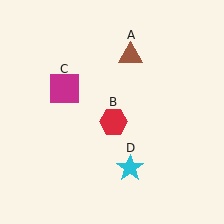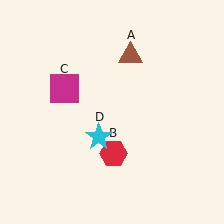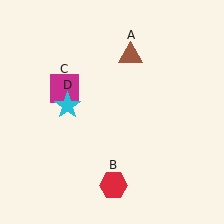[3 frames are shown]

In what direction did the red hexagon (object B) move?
The red hexagon (object B) moved down.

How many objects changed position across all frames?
2 objects changed position: red hexagon (object B), cyan star (object D).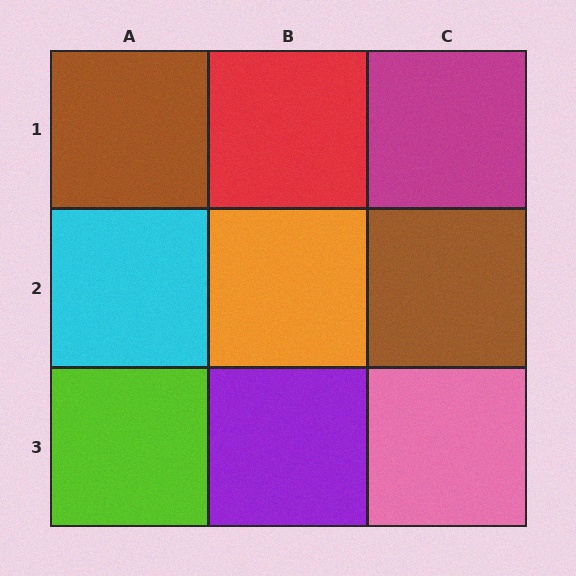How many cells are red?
1 cell is red.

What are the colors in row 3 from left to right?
Lime, purple, pink.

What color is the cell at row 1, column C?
Magenta.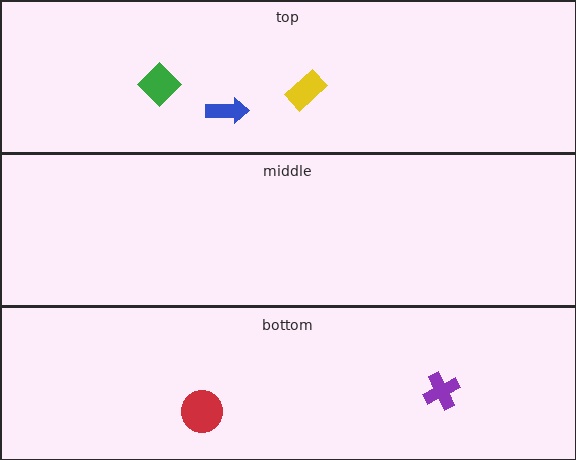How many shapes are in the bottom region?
2.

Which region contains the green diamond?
The top region.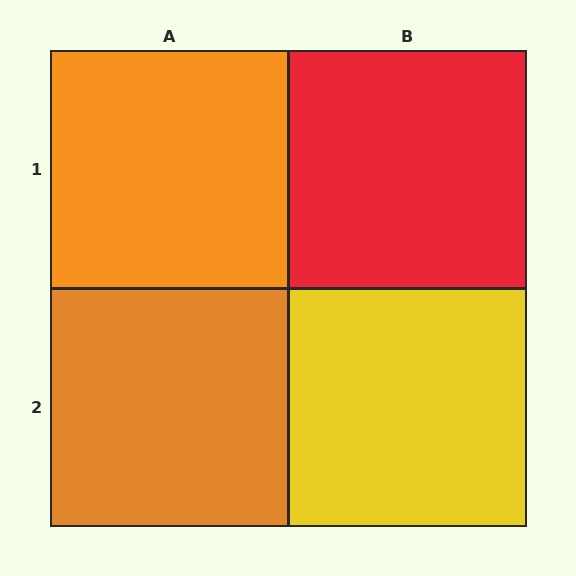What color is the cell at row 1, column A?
Orange.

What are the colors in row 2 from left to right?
Orange, yellow.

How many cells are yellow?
1 cell is yellow.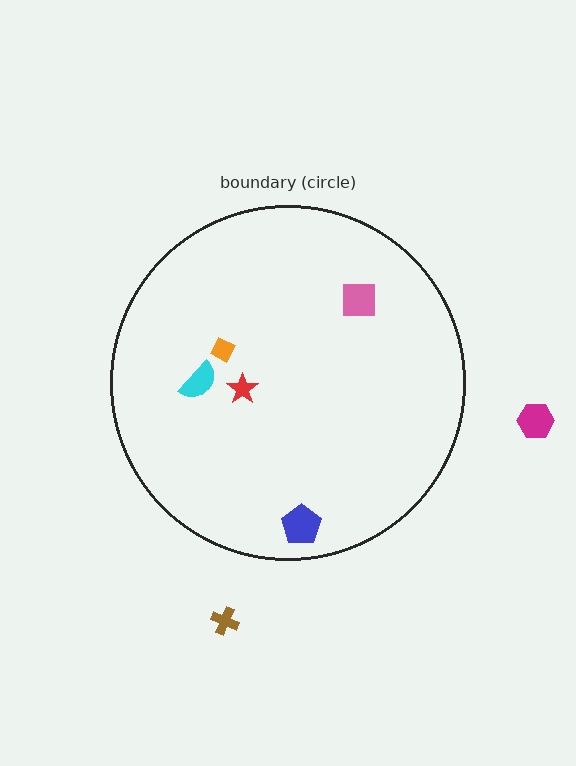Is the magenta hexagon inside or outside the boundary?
Outside.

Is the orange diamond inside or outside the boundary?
Inside.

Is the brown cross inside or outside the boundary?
Outside.